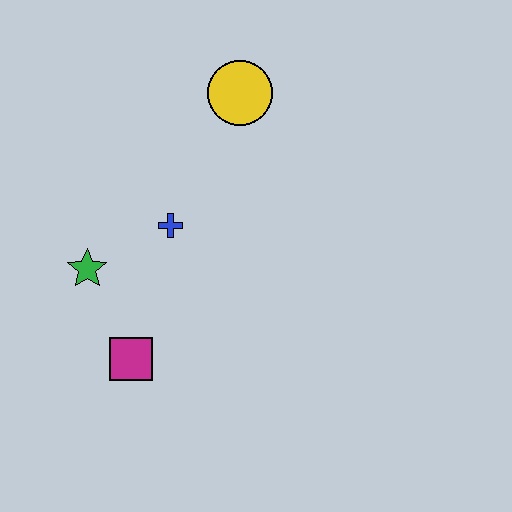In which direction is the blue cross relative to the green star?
The blue cross is to the right of the green star.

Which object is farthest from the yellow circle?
The magenta square is farthest from the yellow circle.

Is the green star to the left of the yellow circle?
Yes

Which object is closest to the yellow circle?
The blue cross is closest to the yellow circle.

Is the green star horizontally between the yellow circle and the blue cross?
No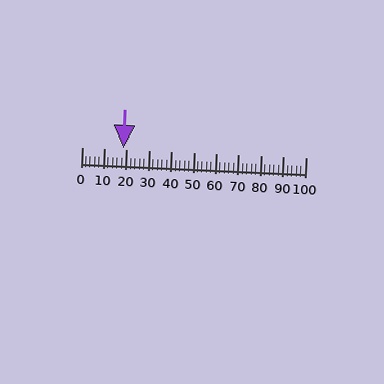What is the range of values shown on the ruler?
The ruler shows values from 0 to 100.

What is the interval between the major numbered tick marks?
The major tick marks are spaced 10 units apart.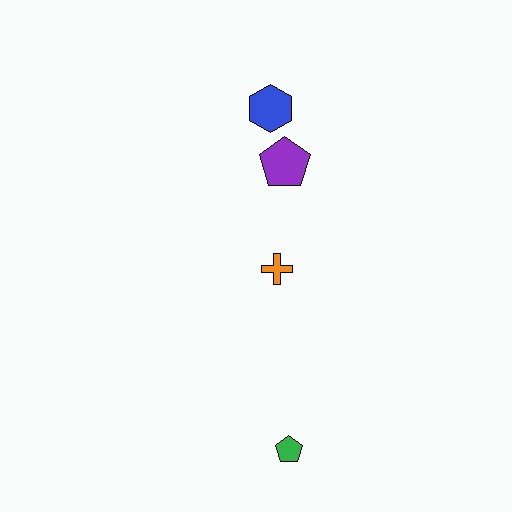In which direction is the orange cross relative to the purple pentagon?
The orange cross is below the purple pentagon.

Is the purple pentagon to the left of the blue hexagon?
No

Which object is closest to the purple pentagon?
The blue hexagon is closest to the purple pentagon.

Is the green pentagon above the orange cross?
No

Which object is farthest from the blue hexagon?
The green pentagon is farthest from the blue hexagon.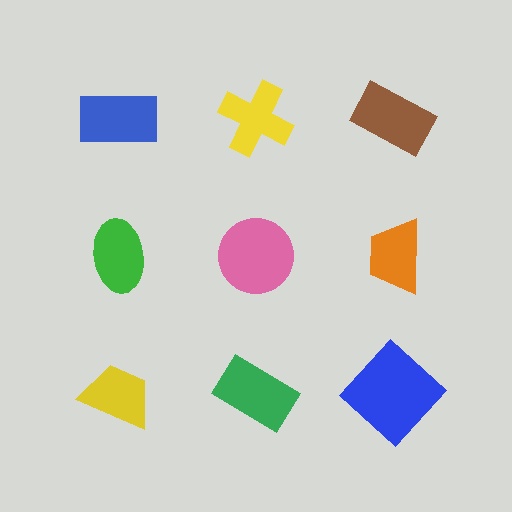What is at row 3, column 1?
A yellow trapezoid.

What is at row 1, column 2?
A yellow cross.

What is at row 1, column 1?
A blue rectangle.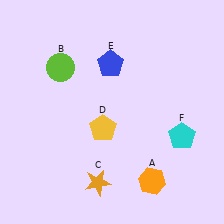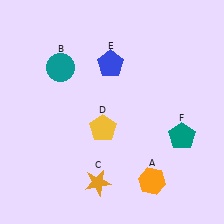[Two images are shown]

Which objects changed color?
B changed from lime to teal. F changed from cyan to teal.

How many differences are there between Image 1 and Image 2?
There are 2 differences between the two images.